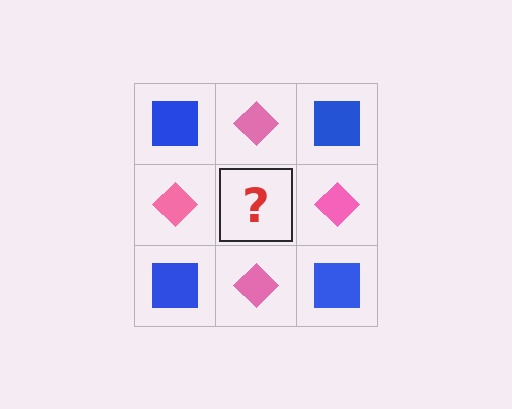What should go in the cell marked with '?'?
The missing cell should contain a blue square.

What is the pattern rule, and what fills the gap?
The rule is that it alternates blue square and pink diamond in a checkerboard pattern. The gap should be filled with a blue square.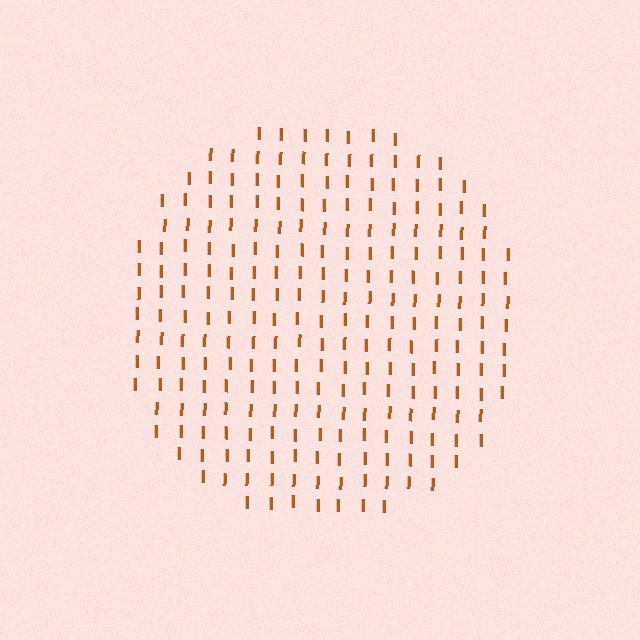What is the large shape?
The large shape is a circle.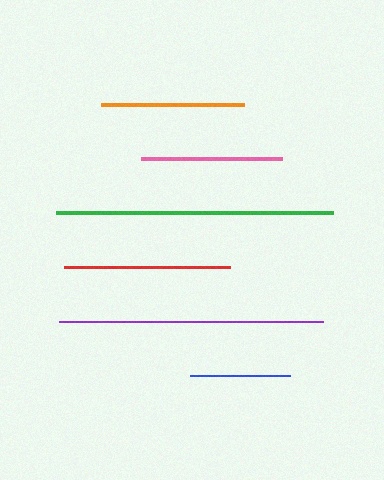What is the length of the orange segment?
The orange segment is approximately 142 pixels long.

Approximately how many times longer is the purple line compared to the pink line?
The purple line is approximately 1.9 times the length of the pink line.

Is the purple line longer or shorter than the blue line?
The purple line is longer than the blue line.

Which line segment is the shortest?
The blue line is the shortest at approximately 100 pixels.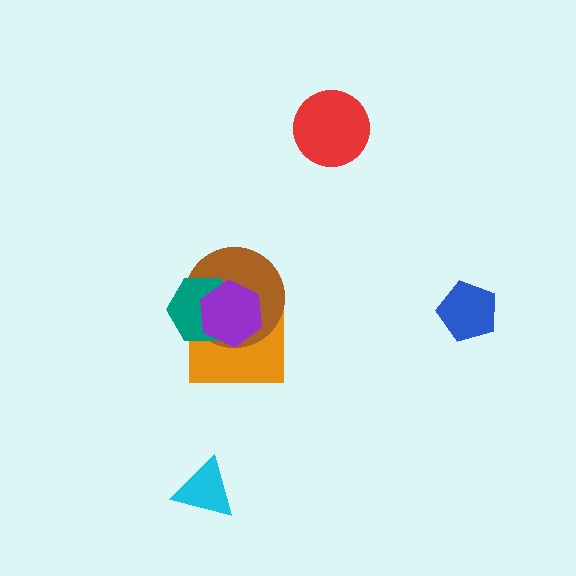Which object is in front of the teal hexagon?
The purple hexagon is in front of the teal hexagon.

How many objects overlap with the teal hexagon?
3 objects overlap with the teal hexagon.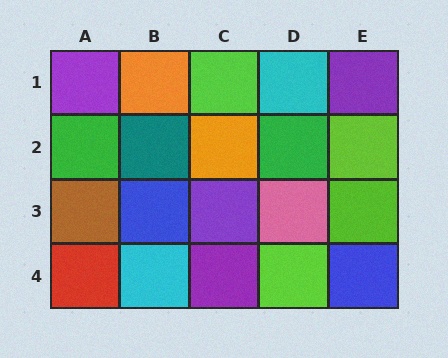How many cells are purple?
4 cells are purple.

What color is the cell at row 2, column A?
Green.